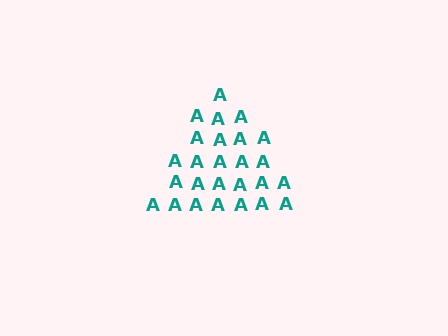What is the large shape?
The large shape is a triangle.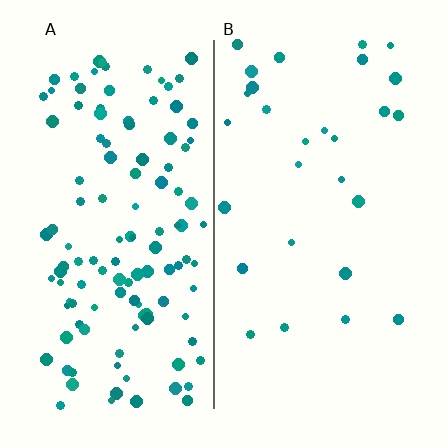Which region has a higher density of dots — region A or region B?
A (the left).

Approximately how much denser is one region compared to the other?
Approximately 4.3× — region A over region B.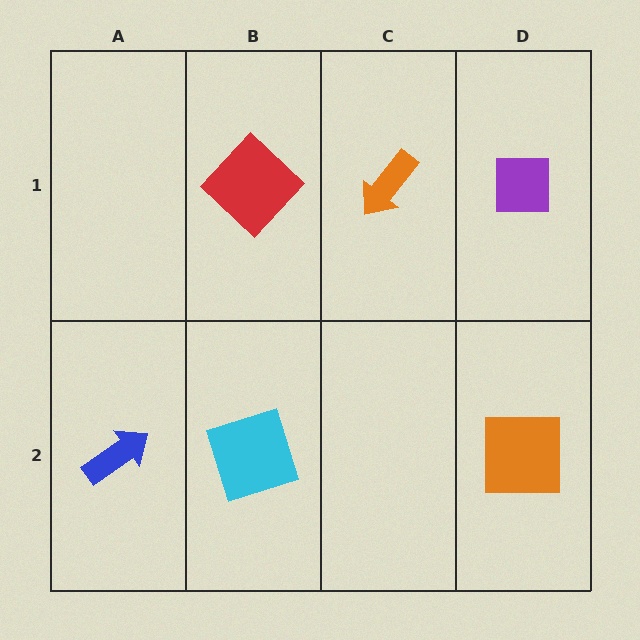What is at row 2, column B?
A cyan square.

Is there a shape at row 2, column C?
No, that cell is empty.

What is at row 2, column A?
A blue arrow.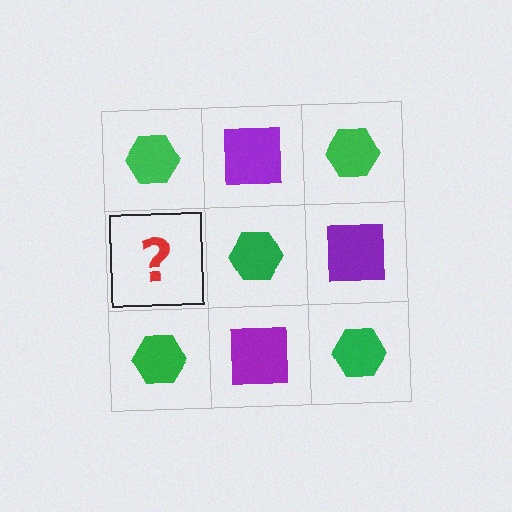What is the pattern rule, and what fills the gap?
The rule is that it alternates green hexagon and purple square in a checkerboard pattern. The gap should be filled with a purple square.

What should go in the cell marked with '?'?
The missing cell should contain a purple square.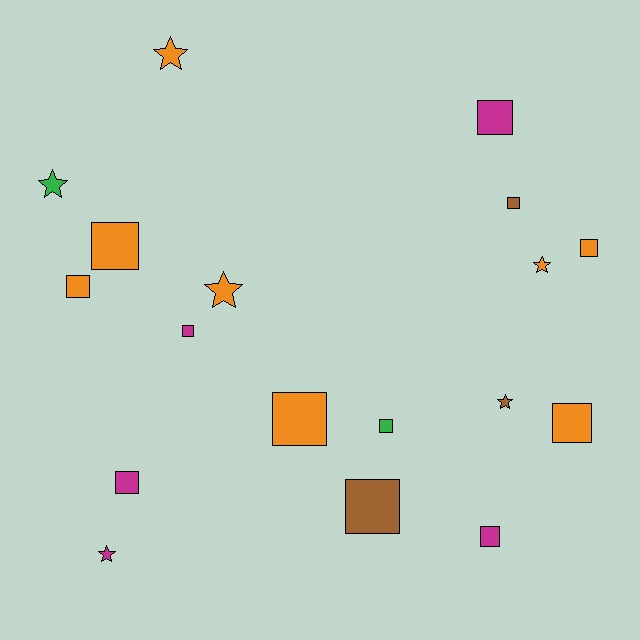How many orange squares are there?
There are 5 orange squares.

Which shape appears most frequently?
Square, with 12 objects.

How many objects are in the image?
There are 18 objects.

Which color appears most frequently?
Orange, with 8 objects.